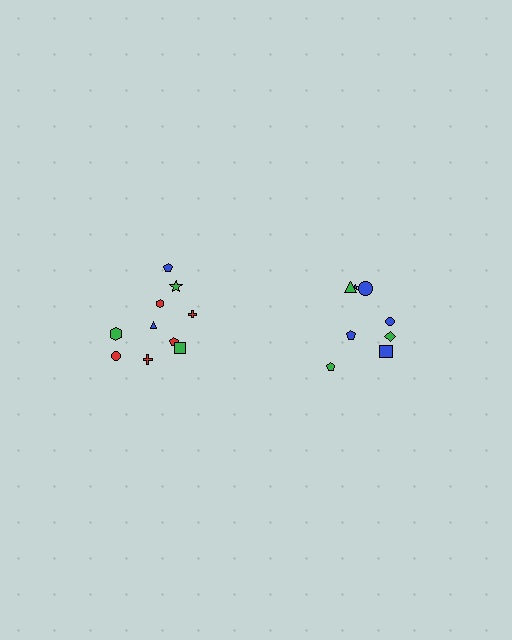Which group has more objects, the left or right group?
The left group.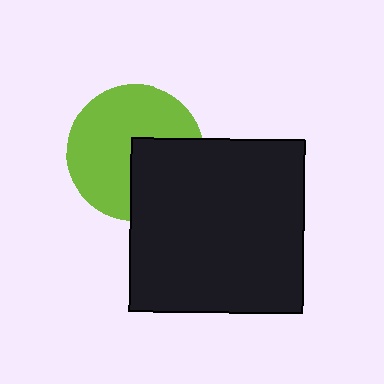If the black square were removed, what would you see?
You would see the complete lime circle.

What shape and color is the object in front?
The object in front is a black square.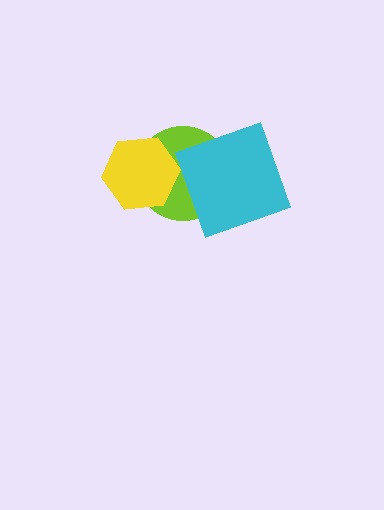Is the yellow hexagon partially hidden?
No, no other shape covers it.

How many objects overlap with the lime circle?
2 objects overlap with the lime circle.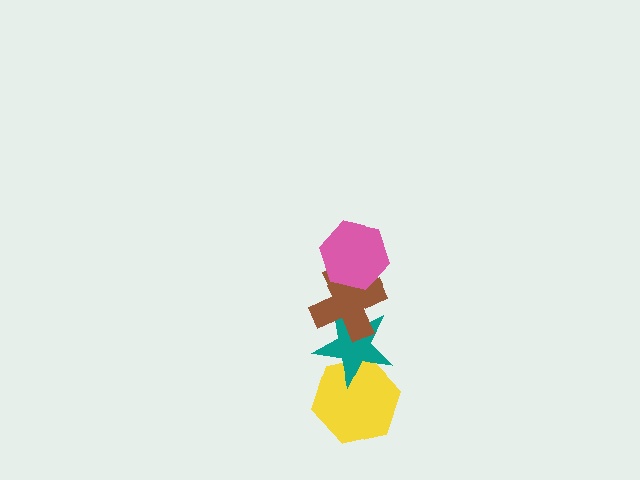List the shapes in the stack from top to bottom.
From top to bottom: the pink hexagon, the brown cross, the teal star, the yellow hexagon.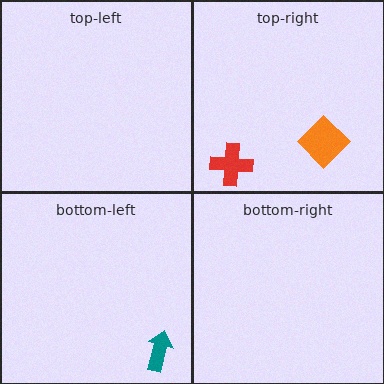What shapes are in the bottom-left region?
The teal arrow.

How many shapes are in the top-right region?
2.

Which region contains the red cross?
The top-right region.